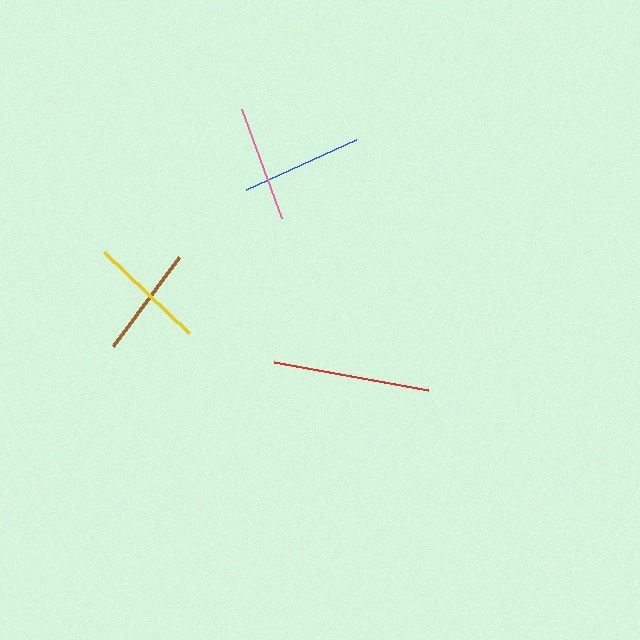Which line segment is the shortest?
The brown line is the shortest at approximately 111 pixels.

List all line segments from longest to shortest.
From longest to shortest: red, blue, yellow, pink, brown.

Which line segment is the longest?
The red line is the longest at approximately 157 pixels.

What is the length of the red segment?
The red segment is approximately 157 pixels long.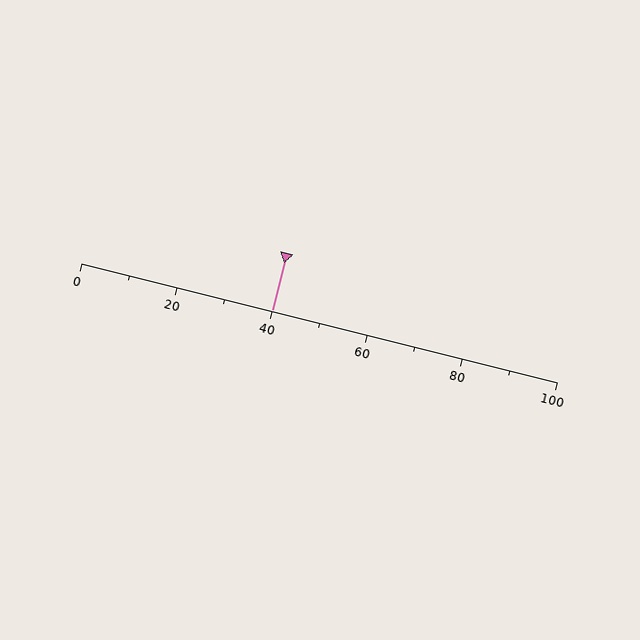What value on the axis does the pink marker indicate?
The marker indicates approximately 40.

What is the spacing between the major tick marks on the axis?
The major ticks are spaced 20 apart.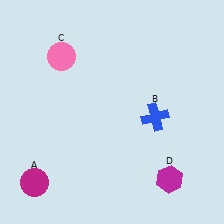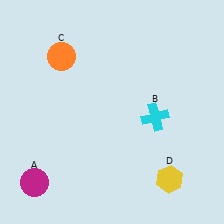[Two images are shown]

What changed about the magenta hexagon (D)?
In Image 1, D is magenta. In Image 2, it changed to yellow.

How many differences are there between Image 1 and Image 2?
There are 3 differences between the two images.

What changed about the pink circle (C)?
In Image 1, C is pink. In Image 2, it changed to orange.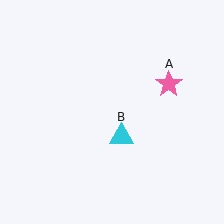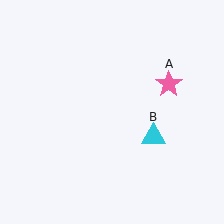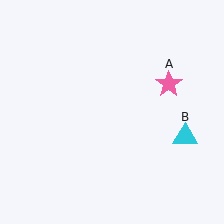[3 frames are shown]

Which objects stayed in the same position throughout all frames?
Pink star (object A) remained stationary.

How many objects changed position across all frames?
1 object changed position: cyan triangle (object B).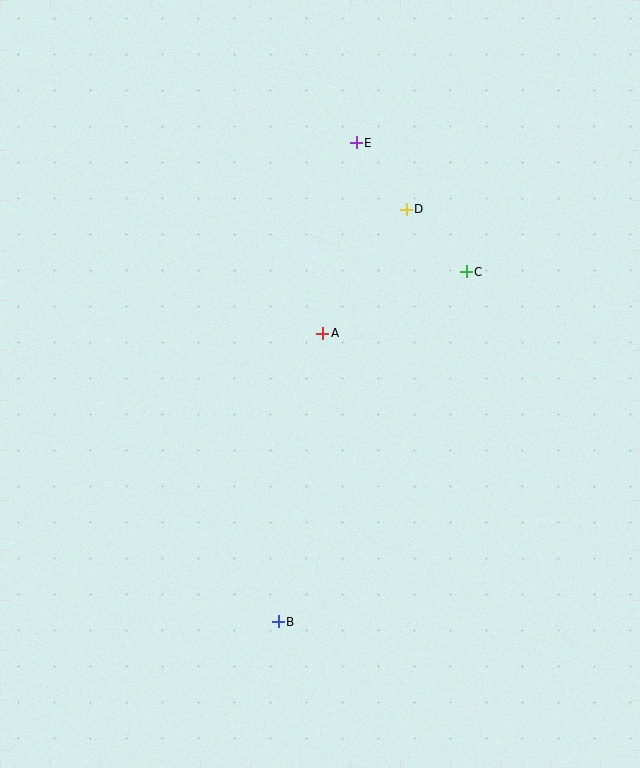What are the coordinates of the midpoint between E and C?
The midpoint between E and C is at (411, 207).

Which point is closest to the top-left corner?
Point E is closest to the top-left corner.